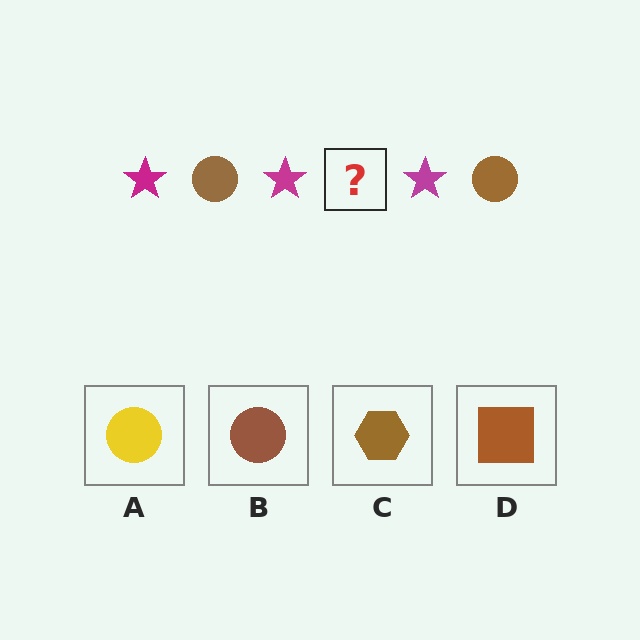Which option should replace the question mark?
Option B.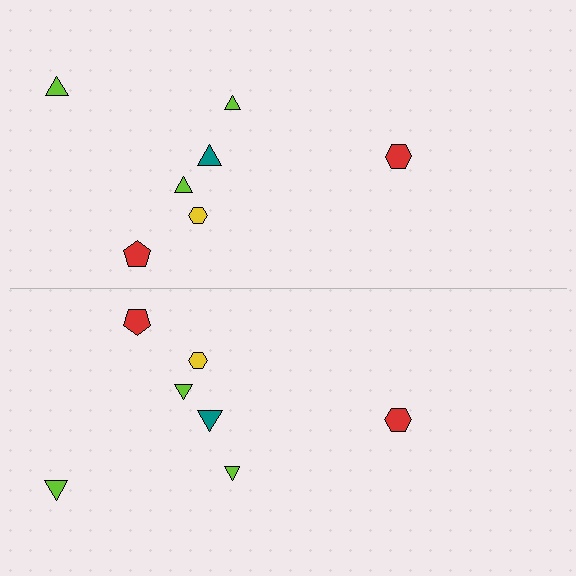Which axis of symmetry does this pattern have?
The pattern has a horizontal axis of symmetry running through the center of the image.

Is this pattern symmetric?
Yes, this pattern has bilateral (reflection) symmetry.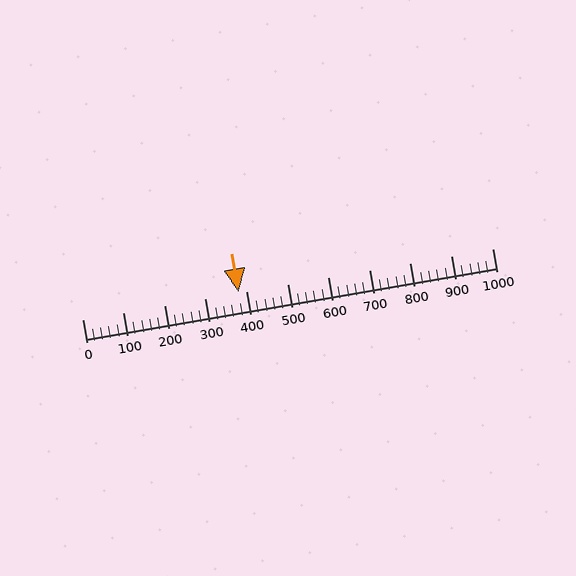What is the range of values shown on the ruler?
The ruler shows values from 0 to 1000.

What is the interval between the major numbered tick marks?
The major tick marks are spaced 100 units apart.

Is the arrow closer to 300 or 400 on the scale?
The arrow is closer to 400.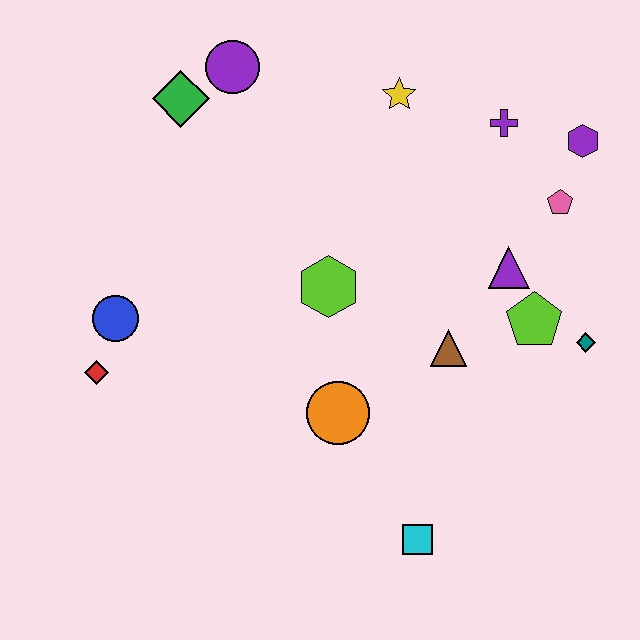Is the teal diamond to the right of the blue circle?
Yes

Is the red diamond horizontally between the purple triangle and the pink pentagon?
No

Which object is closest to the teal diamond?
The lime pentagon is closest to the teal diamond.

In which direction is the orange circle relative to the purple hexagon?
The orange circle is below the purple hexagon.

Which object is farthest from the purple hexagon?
The red diamond is farthest from the purple hexagon.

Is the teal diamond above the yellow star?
No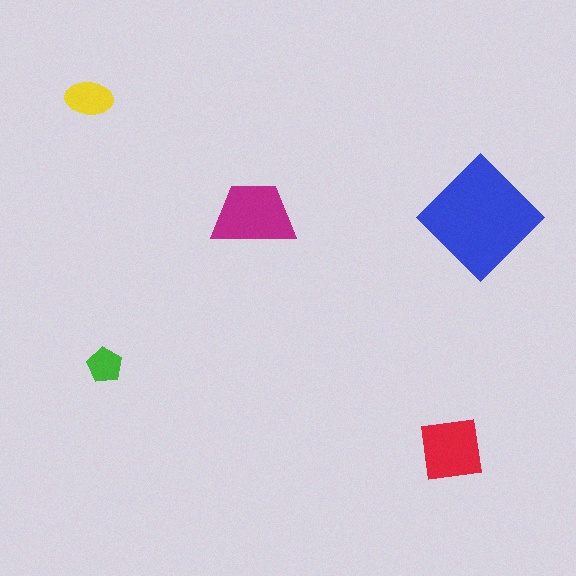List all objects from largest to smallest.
The blue diamond, the magenta trapezoid, the red square, the yellow ellipse, the green pentagon.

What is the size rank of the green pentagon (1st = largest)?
5th.